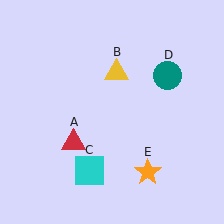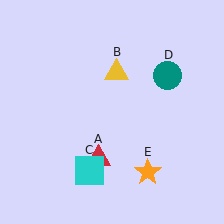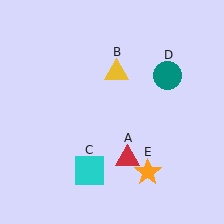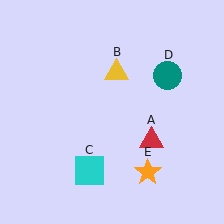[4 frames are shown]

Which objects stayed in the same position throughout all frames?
Yellow triangle (object B) and cyan square (object C) and teal circle (object D) and orange star (object E) remained stationary.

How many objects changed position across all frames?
1 object changed position: red triangle (object A).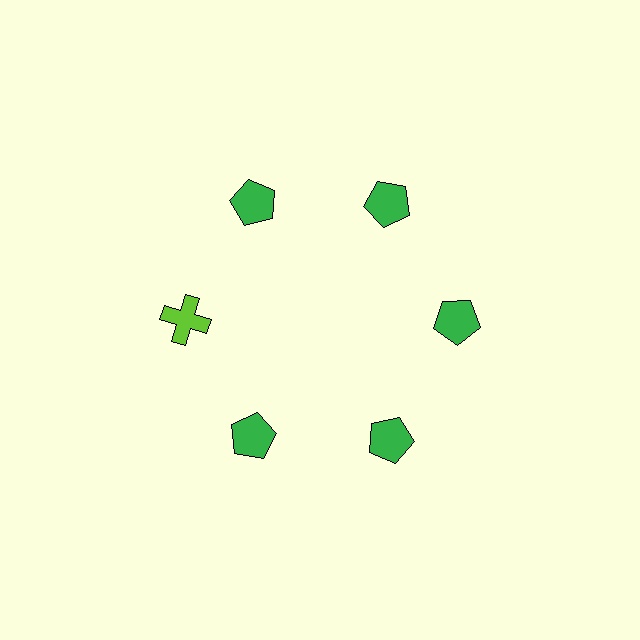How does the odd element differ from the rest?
It differs in both color (lime instead of green) and shape (cross instead of pentagon).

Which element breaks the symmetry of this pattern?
The lime cross at roughly the 9 o'clock position breaks the symmetry. All other shapes are green pentagons.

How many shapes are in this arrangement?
There are 6 shapes arranged in a ring pattern.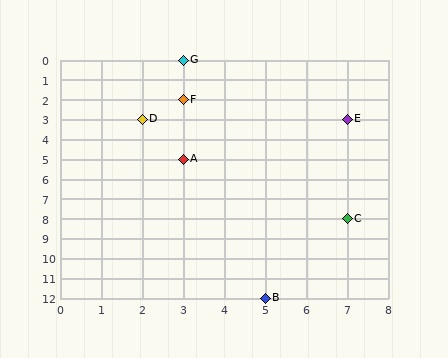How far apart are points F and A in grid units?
Points F and A are 3 rows apart.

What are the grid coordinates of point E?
Point E is at grid coordinates (7, 3).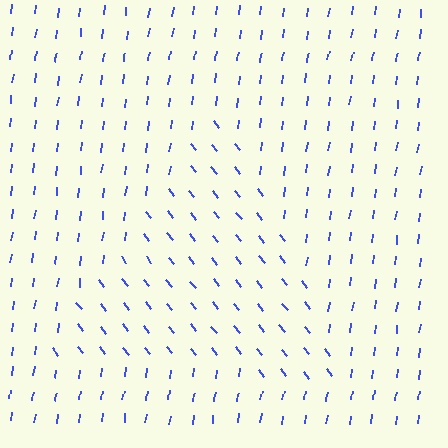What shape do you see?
I see a triangle.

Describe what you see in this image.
The image is filled with small blue line segments. A triangle region in the image has lines oriented differently from the surrounding lines, creating a visible texture boundary.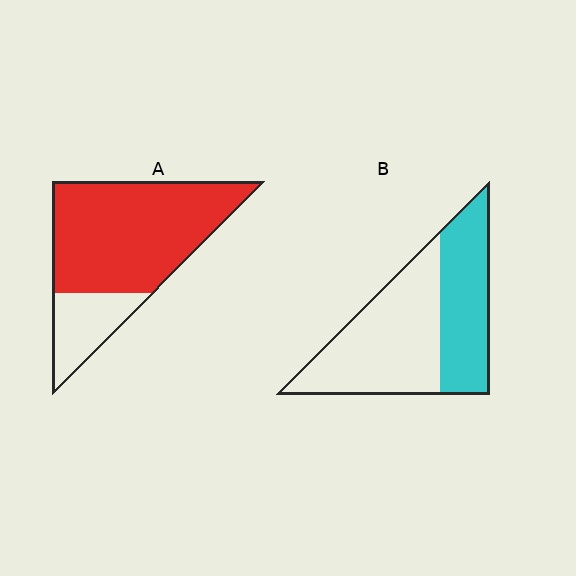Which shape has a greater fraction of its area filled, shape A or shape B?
Shape A.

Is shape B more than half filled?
No.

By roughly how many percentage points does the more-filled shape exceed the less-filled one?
By roughly 35 percentage points (A over B).